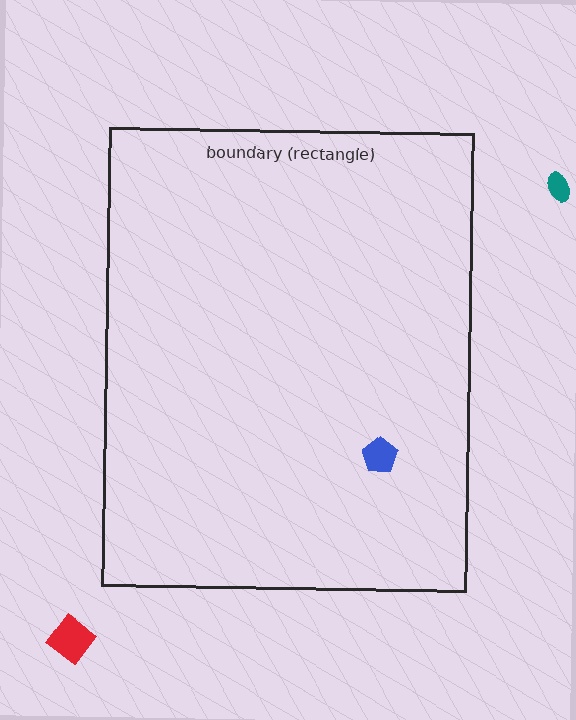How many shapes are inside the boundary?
1 inside, 2 outside.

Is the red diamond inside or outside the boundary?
Outside.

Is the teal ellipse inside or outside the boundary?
Outside.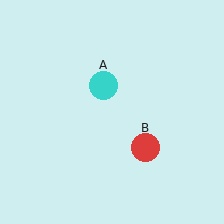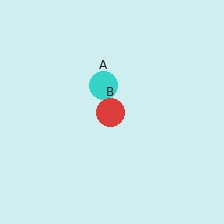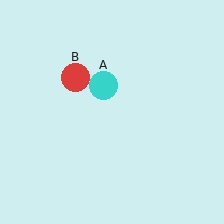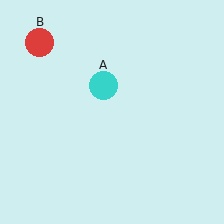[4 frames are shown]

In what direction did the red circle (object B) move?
The red circle (object B) moved up and to the left.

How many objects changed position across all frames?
1 object changed position: red circle (object B).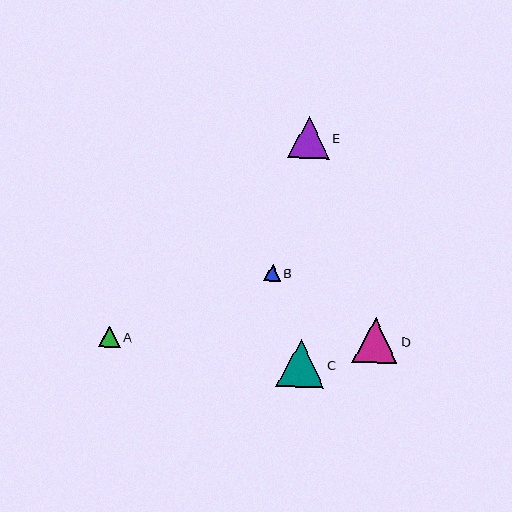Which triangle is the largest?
Triangle C is the largest with a size of approximately 48 pixels.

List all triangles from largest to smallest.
From largest to smallest: C, D, E, A, B.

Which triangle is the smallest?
Triangle B is the smallest with a size of approximately 17 pixels.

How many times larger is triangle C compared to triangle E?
Triangle C is approximately 1.1 times the size of triangle E.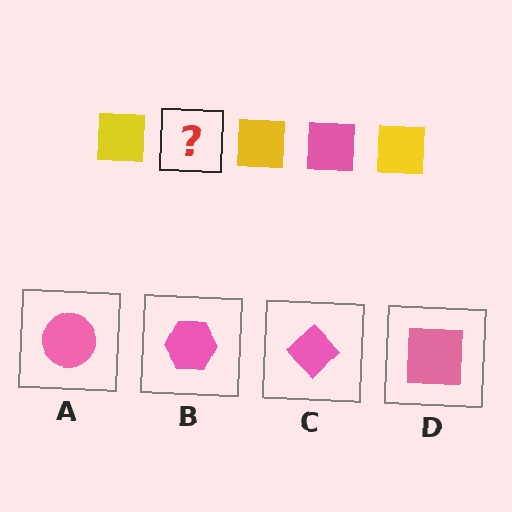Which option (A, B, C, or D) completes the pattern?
D.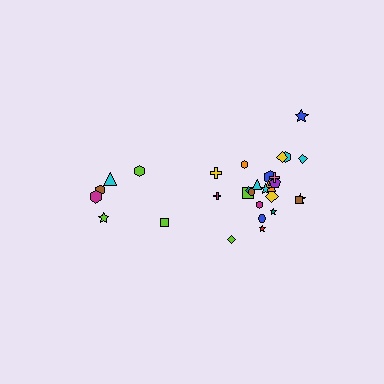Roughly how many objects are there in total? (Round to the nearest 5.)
Roughly 30 objects in total.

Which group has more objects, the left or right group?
The right group.